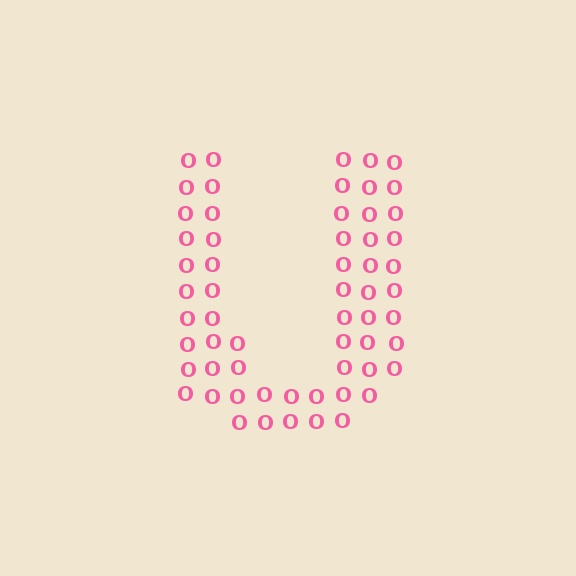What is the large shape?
The large shape is the letter U.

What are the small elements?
The small elements are letter O's.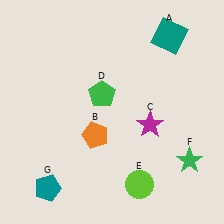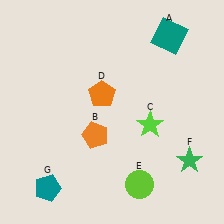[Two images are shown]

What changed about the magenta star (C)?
In Image 1, C is magenta. In Image 2, it changed to lime.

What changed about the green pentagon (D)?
In Image 1, D is green. In Image 2, it changed to orange.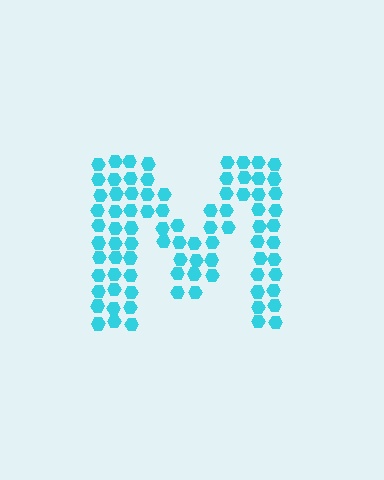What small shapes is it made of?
It is made of small hexagons.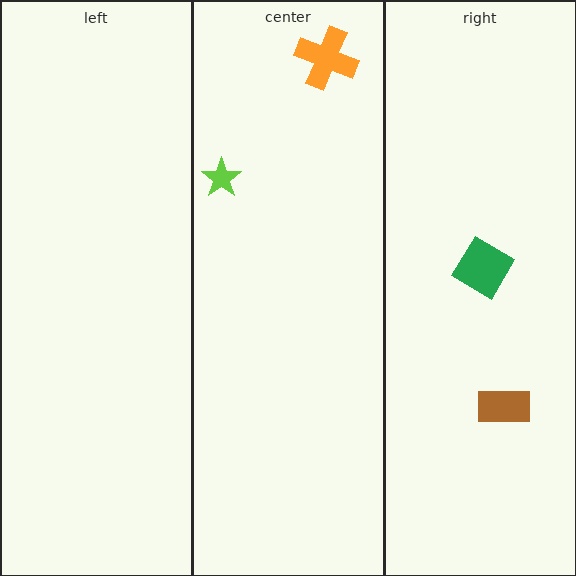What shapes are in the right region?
The brown rectangle, the green diamond.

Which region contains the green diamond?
The right region.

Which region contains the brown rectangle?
The right region.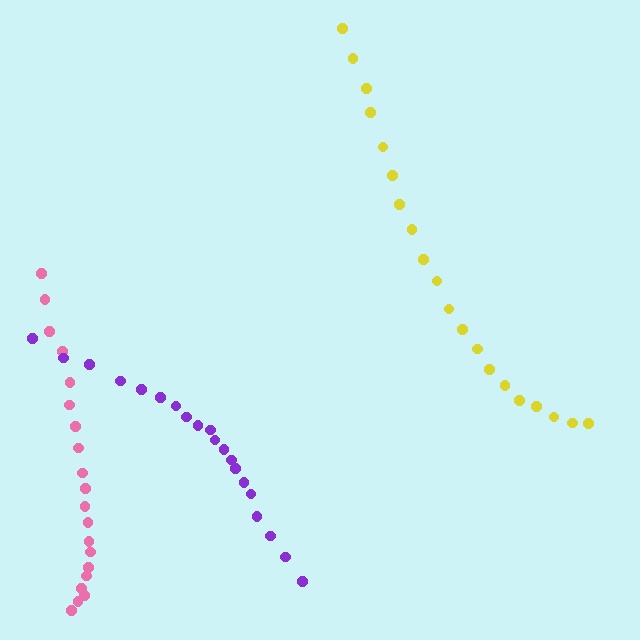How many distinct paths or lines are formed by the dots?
There are 3 distinct paths.